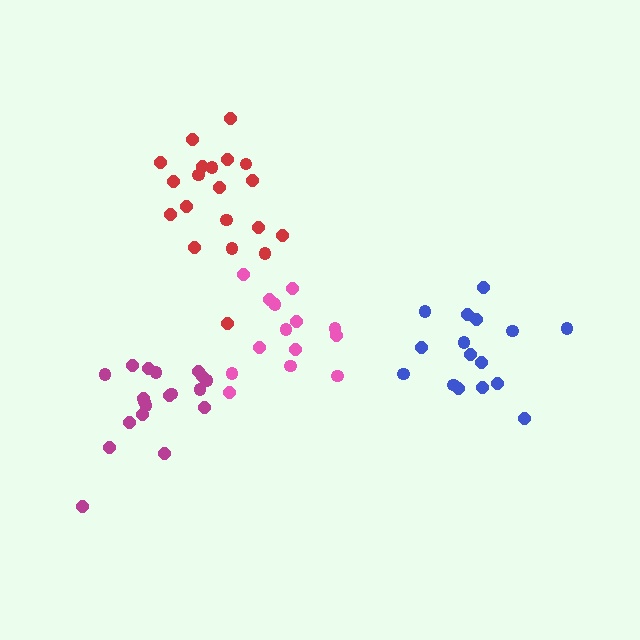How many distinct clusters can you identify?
There are 4 distinct clusters.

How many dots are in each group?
Group 1: 20 dots, Group 2: 19 dots, Group 3: 16 dots, Group 4: 15 dots (70 total).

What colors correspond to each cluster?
The clusters are colored: red, magenta, blue, pink.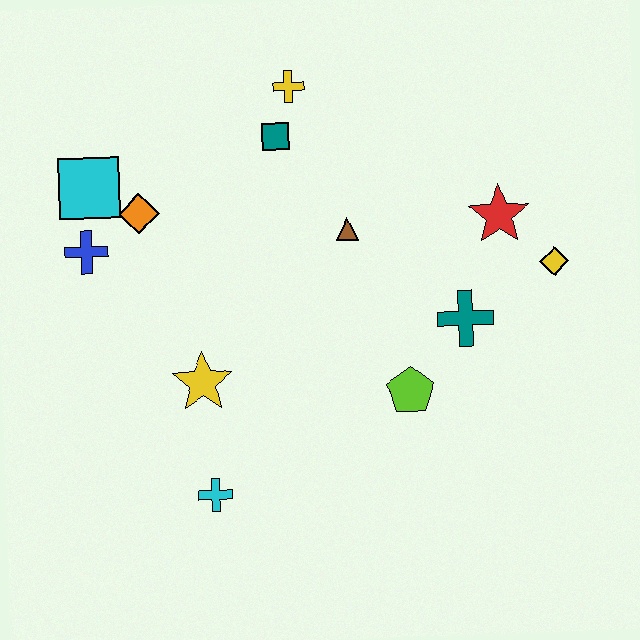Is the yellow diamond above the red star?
No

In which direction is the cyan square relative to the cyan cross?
The cyan square is above the cyan cross.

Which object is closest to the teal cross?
The lime pentagon is closest to the teal cross.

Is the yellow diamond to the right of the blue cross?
Yes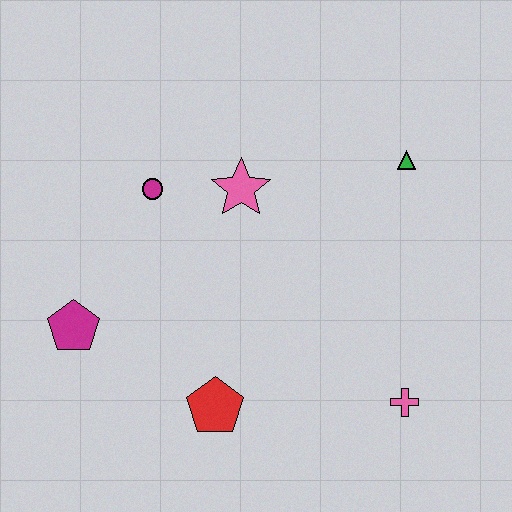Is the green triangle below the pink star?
No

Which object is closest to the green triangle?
The pink star is closest to the green triangle.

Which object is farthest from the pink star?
The pink cross is farthest from the pink star.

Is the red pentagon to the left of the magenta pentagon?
No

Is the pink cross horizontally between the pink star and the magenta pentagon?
No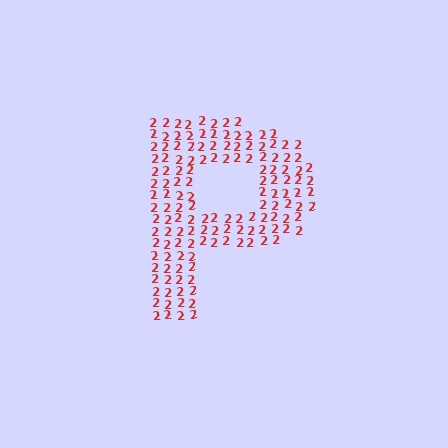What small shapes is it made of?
It is made of small digit 2's.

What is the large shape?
The large shape is the letter P.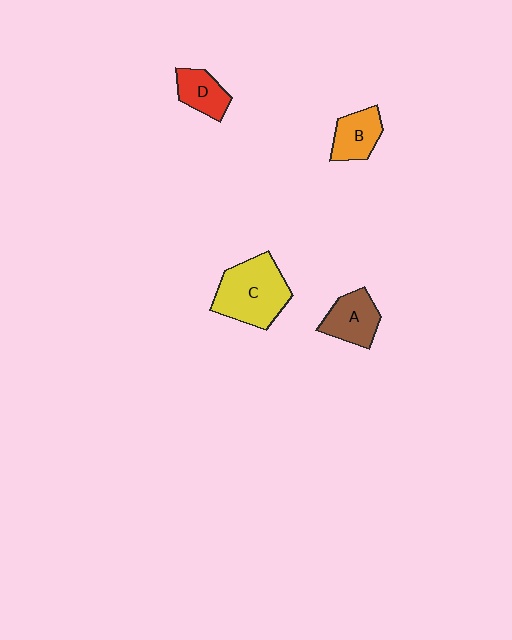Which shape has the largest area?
Shape C (yellow).